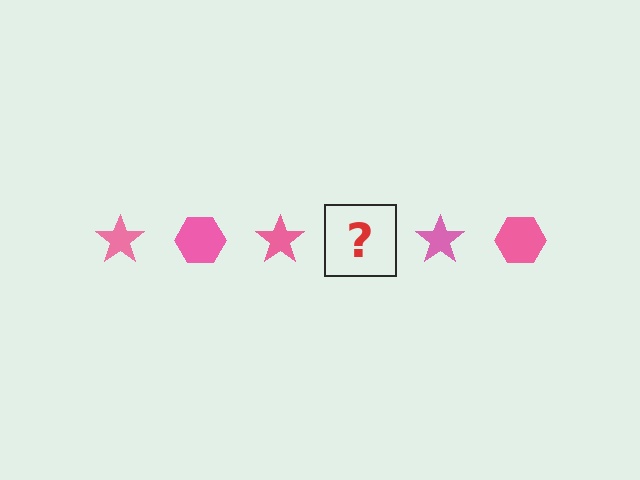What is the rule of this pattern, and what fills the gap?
The rule is that the pattern cycles through star, hexagon shapes in pink. The gap should be filled with a pink hexagon.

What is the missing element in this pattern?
The missing element is a pink hexagon.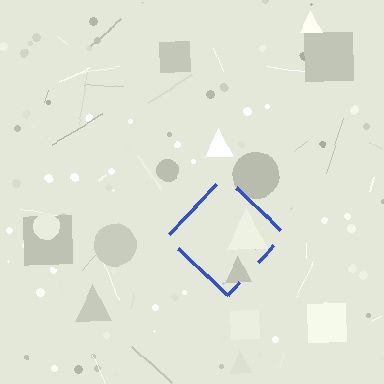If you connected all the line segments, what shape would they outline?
They would outline a diamond.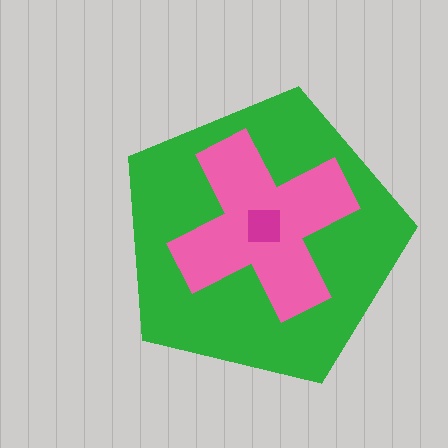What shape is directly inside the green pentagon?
The pink cross.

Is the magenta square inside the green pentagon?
Yes.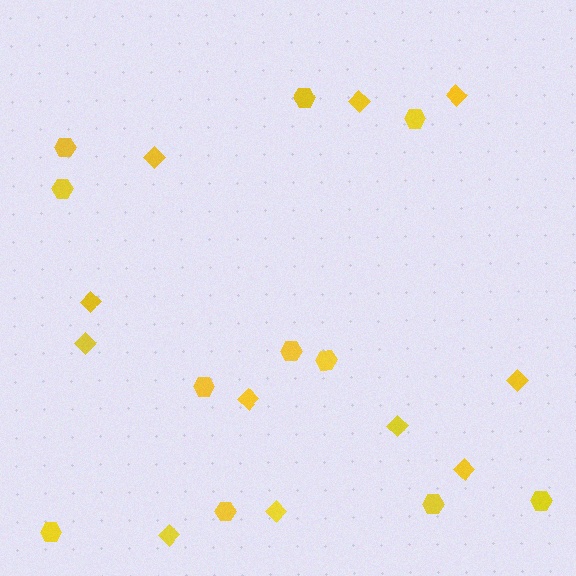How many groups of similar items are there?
There are 2 groups: one group of hexagons (11) and one group of diamonds (11).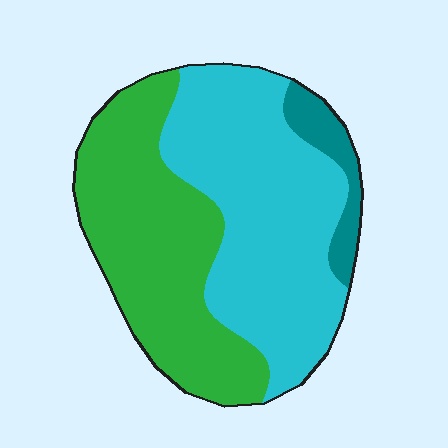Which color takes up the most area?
Cyan, at roughly 50%.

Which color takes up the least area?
Teal, at roughly 10%.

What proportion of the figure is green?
Green covers 43% of the figure.